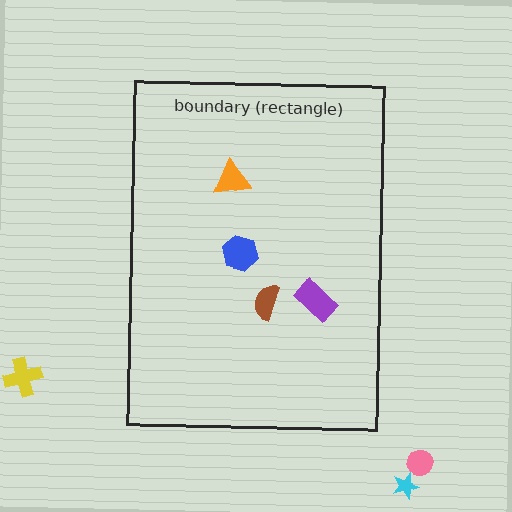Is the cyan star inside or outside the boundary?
Outside.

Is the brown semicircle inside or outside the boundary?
Inside.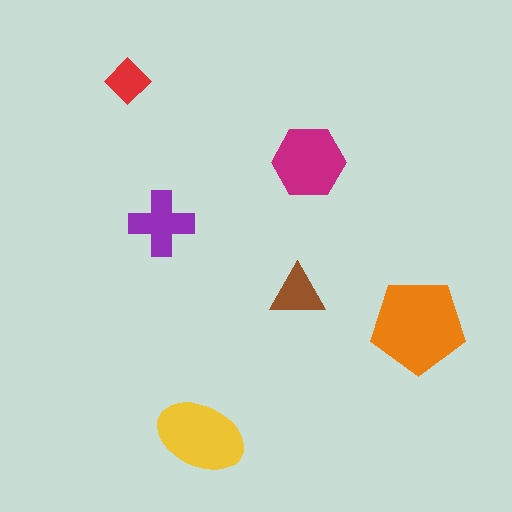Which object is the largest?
The orange pentagon.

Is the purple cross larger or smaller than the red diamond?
Larger.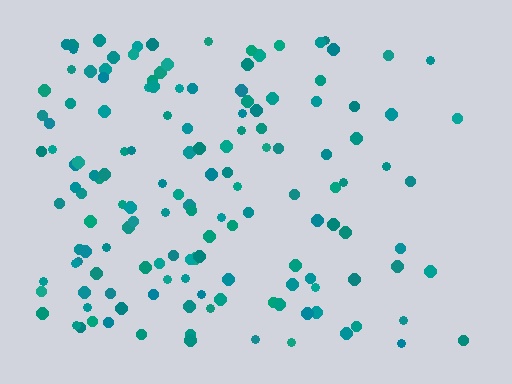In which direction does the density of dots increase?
From right to left, with the left side densest.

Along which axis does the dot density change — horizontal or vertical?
Horizontal.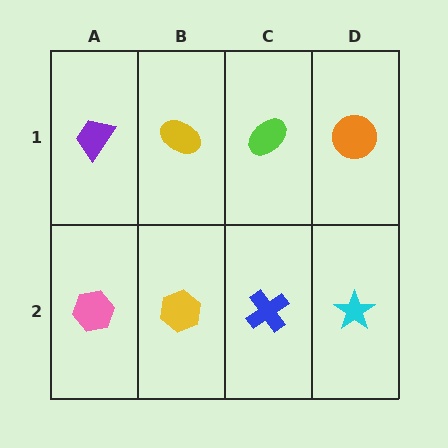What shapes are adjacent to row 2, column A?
A purple trapezoid (row 1, column A), a yellow hexagon (row 2, column B).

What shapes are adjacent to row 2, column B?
A yellow ellipse (row 1, column B), a pink hexagon (row 2, column A), a blue cross (row 2, column C).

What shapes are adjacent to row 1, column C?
A blue cross (row 2, column C), a yellow ellipse (row 1, column B), an orange circle (row 1, column D).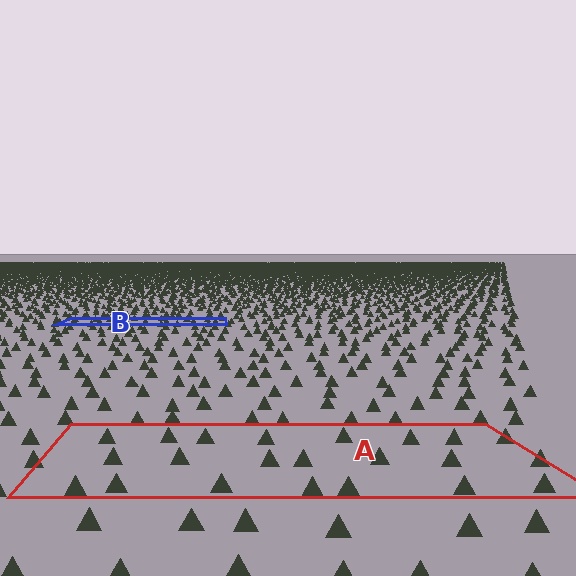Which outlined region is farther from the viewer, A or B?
Region B is farther from the viewer — the texture elements inside it appear smaller and more densely packed.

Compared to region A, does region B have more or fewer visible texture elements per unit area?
Region B has more texture elements per unit area — they are packed more densely because it is farther away.